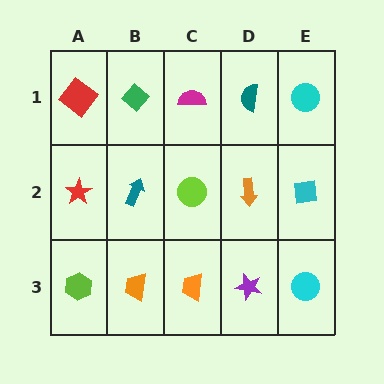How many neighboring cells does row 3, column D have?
3.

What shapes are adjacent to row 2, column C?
A magenta semicircle (row 1, column C), an orange trapezoid (row 3, column C), a teal arrow (row 2, column B), an orange arrow (row 2, column D).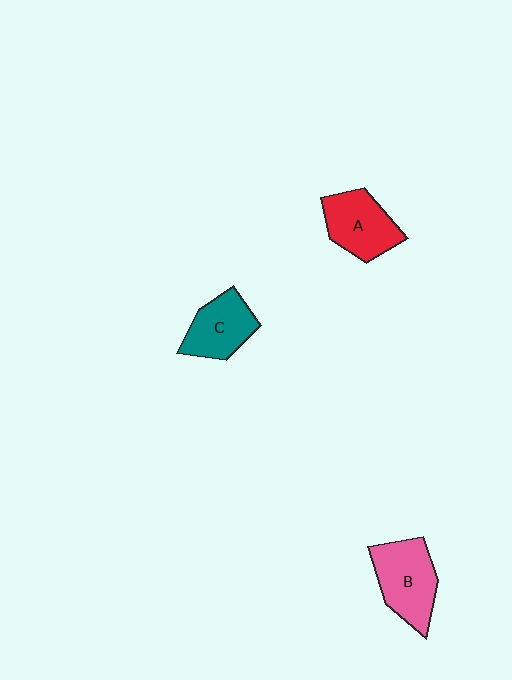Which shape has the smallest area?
Shape C (teal).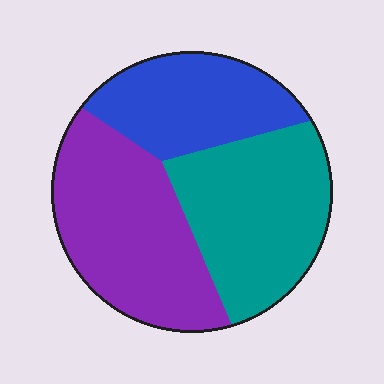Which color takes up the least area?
Blue, at roughly 25%.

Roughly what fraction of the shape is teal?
Teal takes up about three eighths (3/8) of the shape.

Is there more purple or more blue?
Purple.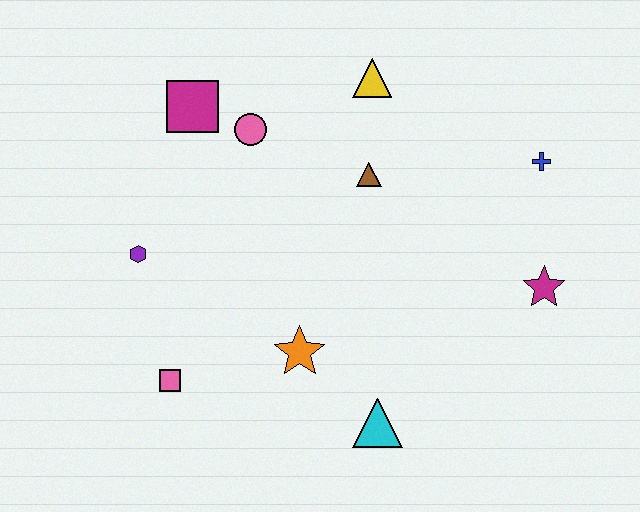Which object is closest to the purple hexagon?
The pink square is closest to the purple hexagon.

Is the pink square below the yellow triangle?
Yes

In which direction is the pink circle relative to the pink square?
The pink circle is above the pink square.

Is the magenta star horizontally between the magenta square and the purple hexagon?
No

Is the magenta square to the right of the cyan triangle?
No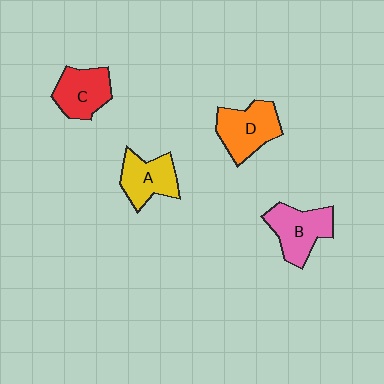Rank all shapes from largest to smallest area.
From largest to smallest: D (orange), B (pink), C (red), A (yellow).